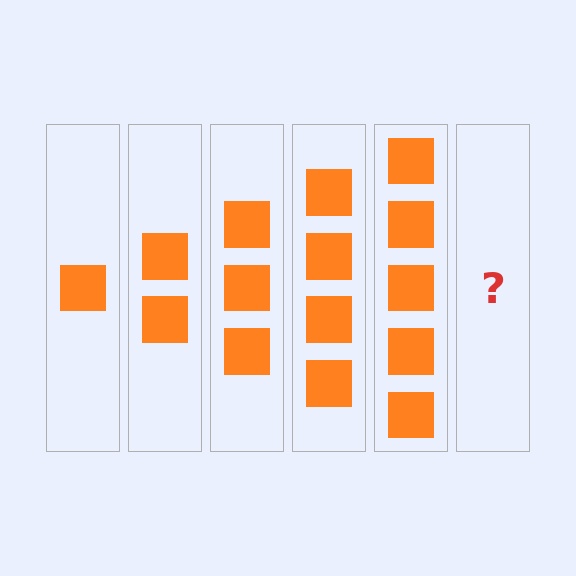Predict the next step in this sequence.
The next step is 6 squares.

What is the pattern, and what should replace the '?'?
The pattern is that each step adds one more square. The '?' should be 6 squares.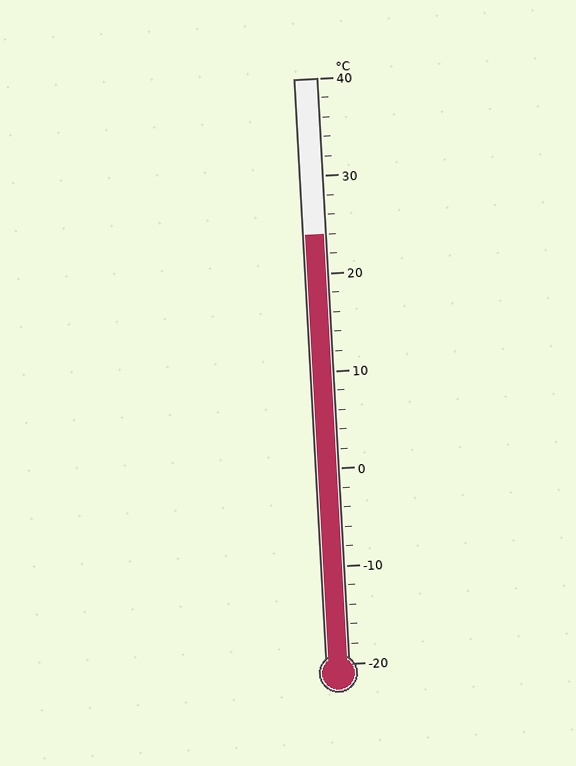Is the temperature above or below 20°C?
The temperature is above 20°C.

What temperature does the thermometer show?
The thermometer shows approximately 24°C.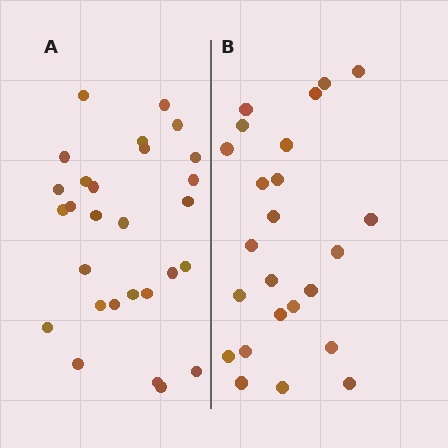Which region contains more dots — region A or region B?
Region A (the left region) has more dots.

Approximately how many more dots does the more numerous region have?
Region A has about 4 more dots than region B.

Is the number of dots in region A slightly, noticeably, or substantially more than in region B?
Region A has only slightly more — the two regions are fairly close. The ratio is roughly 1.2 to 1.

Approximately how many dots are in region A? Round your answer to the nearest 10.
About 30 dots. (The exact count is 28, which rounds to 30.)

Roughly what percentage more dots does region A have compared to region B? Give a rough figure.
About 15% more.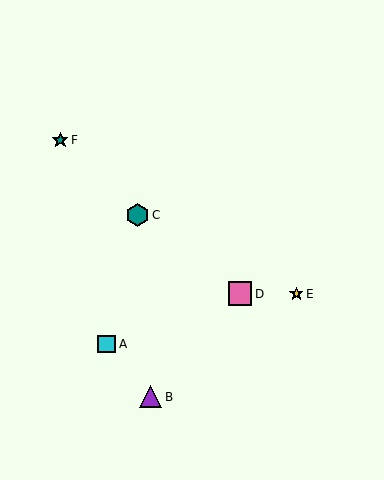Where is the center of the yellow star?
The center of the yellow star is at (296, 294).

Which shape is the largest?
The pink square (labeled D) is the largest.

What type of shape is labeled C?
Shape C is a teal hexagon.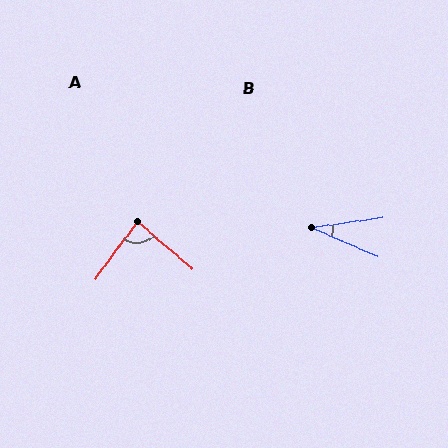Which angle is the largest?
A, at approximately 86 degrees.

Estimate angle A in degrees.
Approximately 86 degrees.